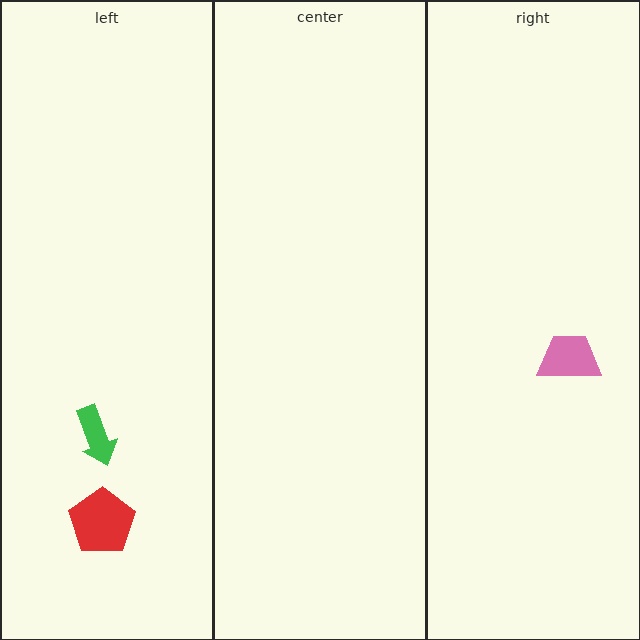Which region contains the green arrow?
The left region.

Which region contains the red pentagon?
The left region.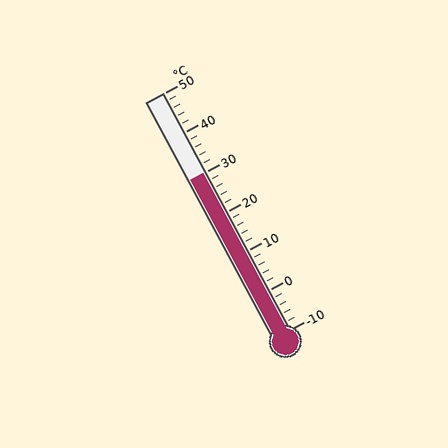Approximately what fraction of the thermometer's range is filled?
The thermometer is filled to approximately 65% of its range.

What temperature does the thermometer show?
The thermometer shows approximately 30°C.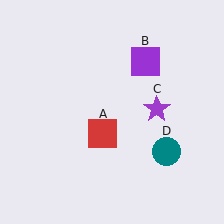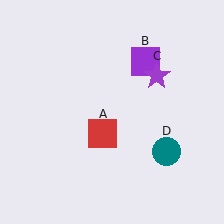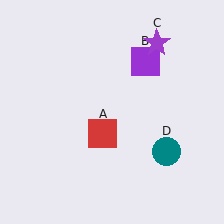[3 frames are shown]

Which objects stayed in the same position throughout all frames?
Red square (object A) and purple square (object B) and teal circle (object D) remained stationary.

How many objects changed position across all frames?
1 object changed position: purple star (object C).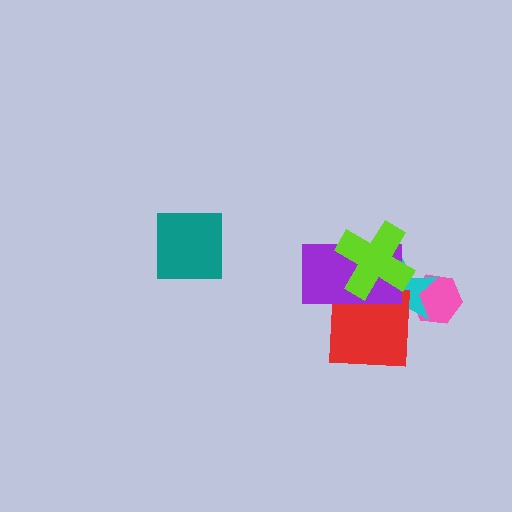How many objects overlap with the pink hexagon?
1 object overlaps with the pink hexagon.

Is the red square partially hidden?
Yes, it is partially covered by another shape.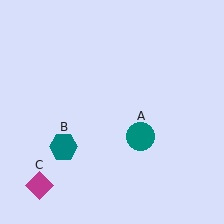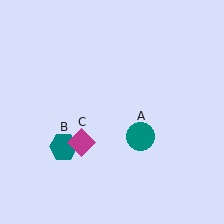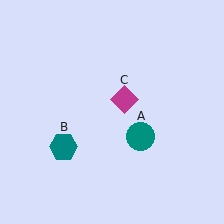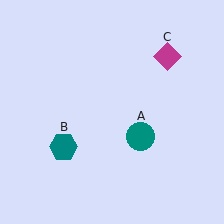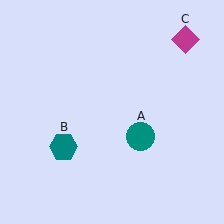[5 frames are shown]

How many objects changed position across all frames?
1 object changed position: magenta diamond (object C).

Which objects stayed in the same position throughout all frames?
Teal circle (object A) and teal hexagon (object B) remained stationary.